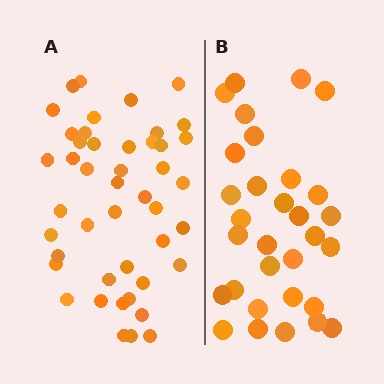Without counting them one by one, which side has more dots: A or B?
Region A (the left region) has more dots.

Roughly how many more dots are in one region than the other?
Region A has approximately 15 more dots than region B.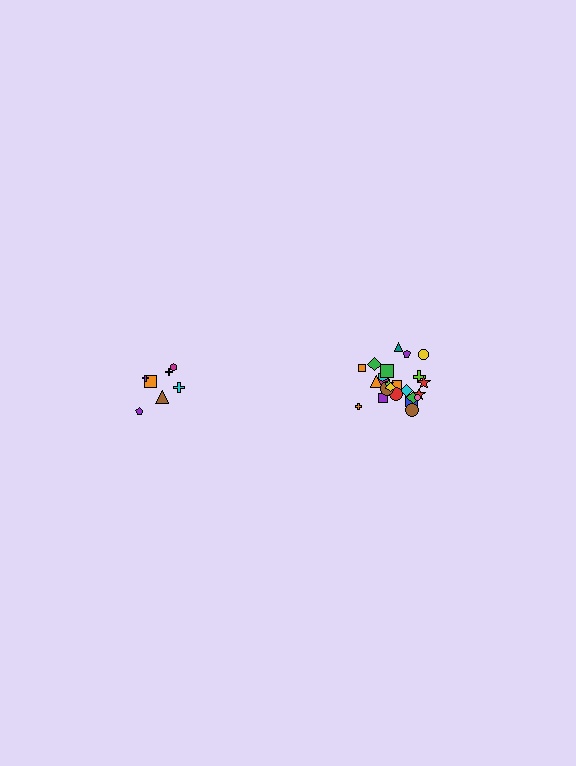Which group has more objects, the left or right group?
The right group.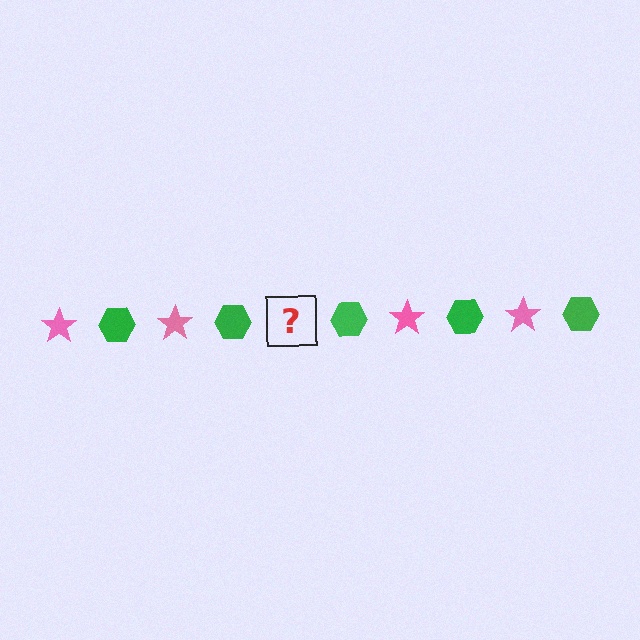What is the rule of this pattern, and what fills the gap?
The rule is that the pattern alternates between pink star and green hexagon. The gap should be filled with a pink star.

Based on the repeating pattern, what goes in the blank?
The blank should be a pink star.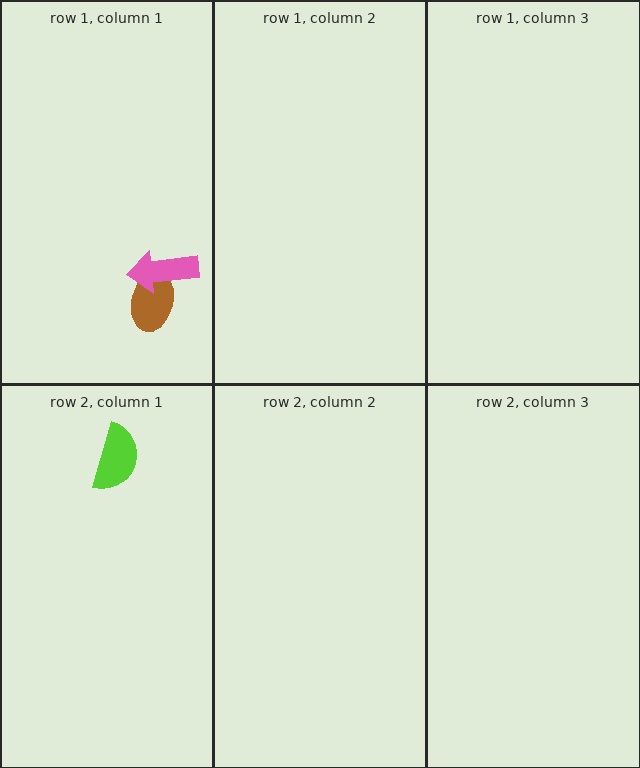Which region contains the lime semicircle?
The row 2, column 1 region.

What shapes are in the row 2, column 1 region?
The lime semicircle.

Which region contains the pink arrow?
The row 1, column 1 region.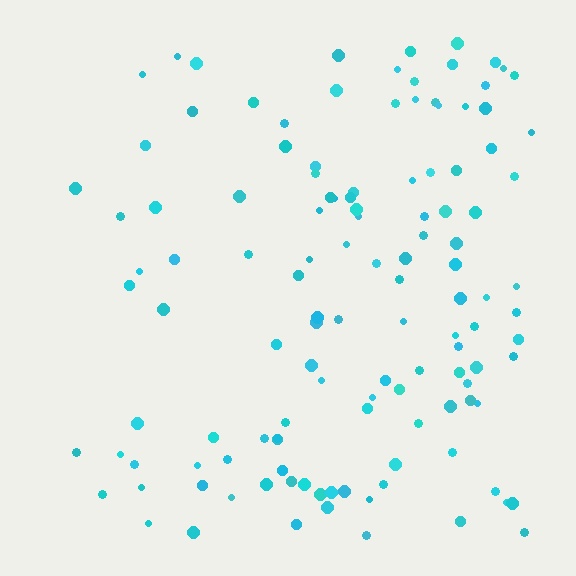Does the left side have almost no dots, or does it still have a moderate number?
Still a moderate number, just noticeably fewer than the right.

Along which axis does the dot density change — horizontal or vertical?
Horizontal.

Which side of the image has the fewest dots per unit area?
The left.